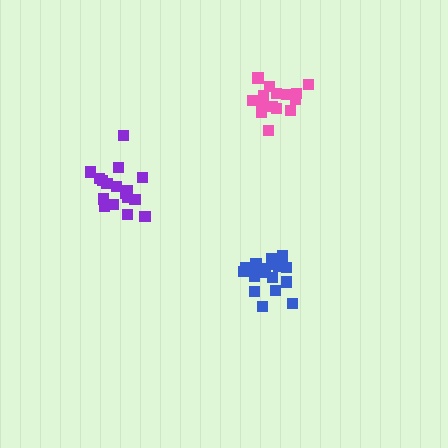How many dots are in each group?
Group 1: 15 dots, Group 2: 17 dots, Group 3: 20 dots (52 total).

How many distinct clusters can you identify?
There are 3 distinct clusters.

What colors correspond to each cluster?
The clusters are colored: pink, purple, blue.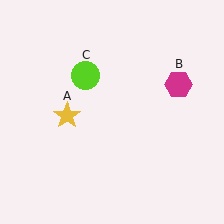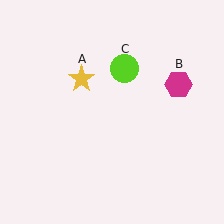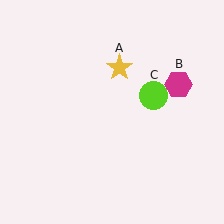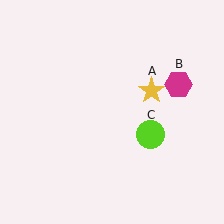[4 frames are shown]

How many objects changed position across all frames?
2 objects changed position: yellow star (object A), lime circle (object C).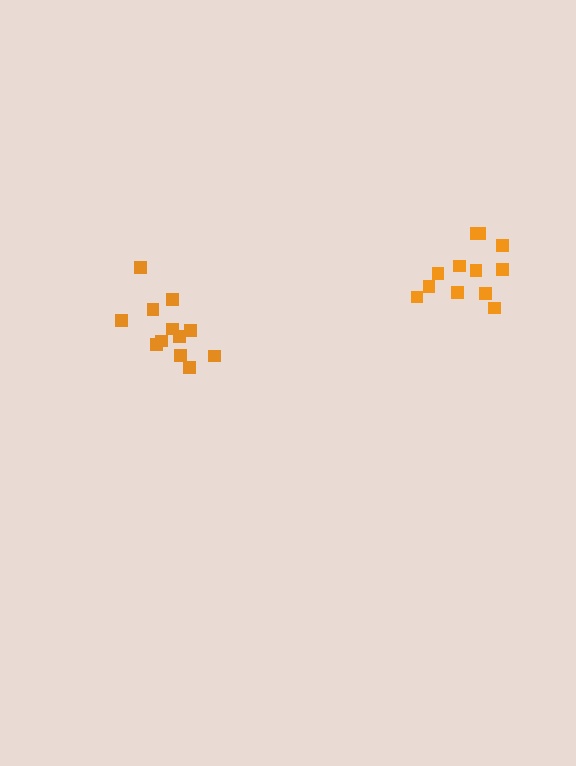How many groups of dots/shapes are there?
There are 2 groups.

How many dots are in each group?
Group 1: 12 dots, Group 2: 12 dots (24 total).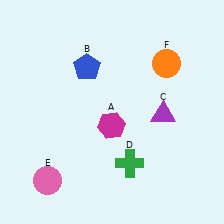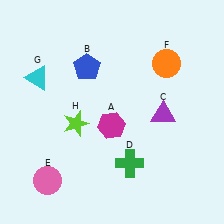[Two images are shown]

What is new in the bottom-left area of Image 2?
A lime star (H) was added in the bottom-left area of Image 2.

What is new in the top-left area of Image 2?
A cyan triangle (G) was added in the top-left area of Image 2.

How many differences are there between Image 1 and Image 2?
There are 2 differences between the two images.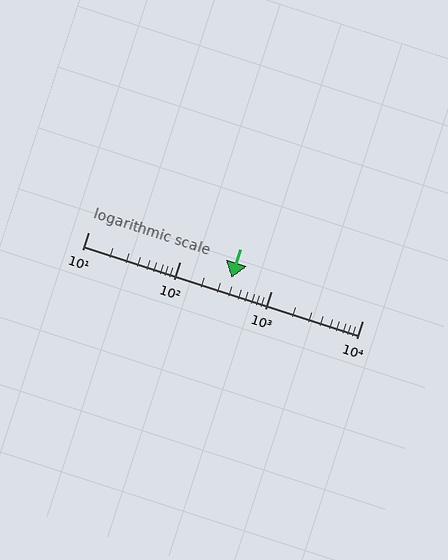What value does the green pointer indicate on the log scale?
The pointer indicates approximately 370.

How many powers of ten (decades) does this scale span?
The scale spans 3 decades, from 10 to 10000.